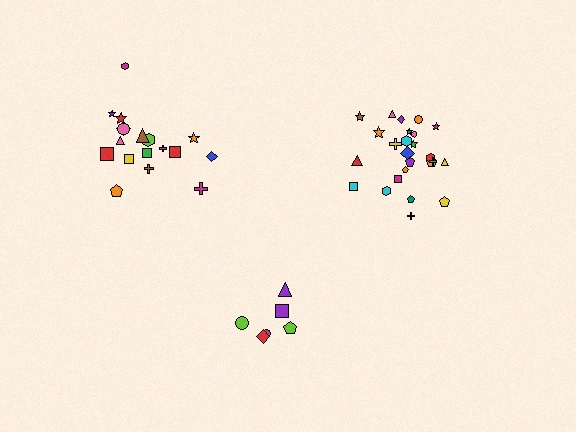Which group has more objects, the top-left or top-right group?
The top-right group.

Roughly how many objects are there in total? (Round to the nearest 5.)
Roughly 50 objects in total.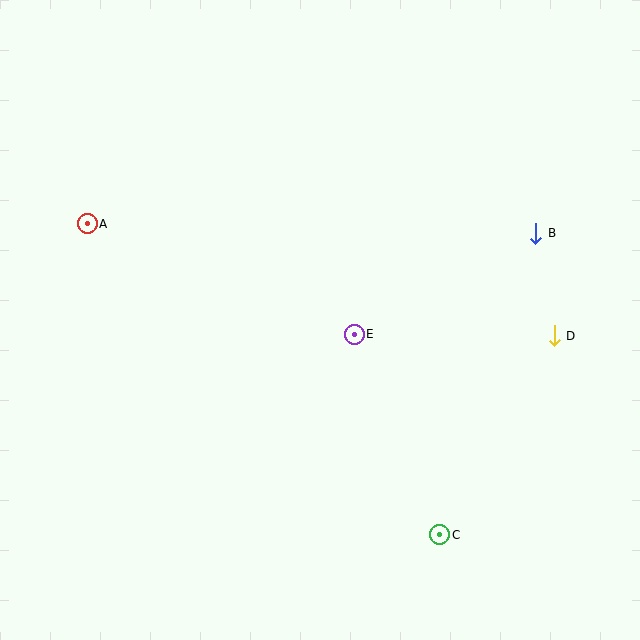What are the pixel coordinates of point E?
Point E is at (354, 334).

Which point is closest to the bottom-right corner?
Point C is closest to the bottom-right corner.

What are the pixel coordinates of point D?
Point D is at (554, 336).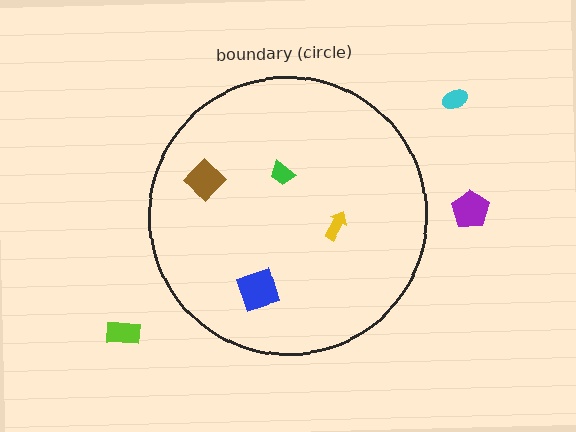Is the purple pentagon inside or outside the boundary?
Outside.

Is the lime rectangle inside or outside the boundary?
Outside.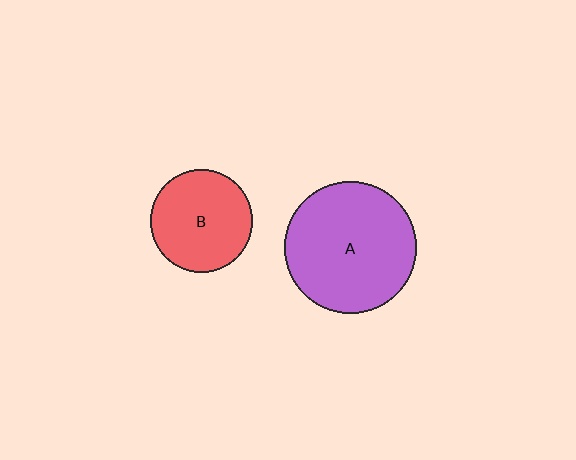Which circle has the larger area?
Circle A (purple).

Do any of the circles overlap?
No, none of the circles overlap.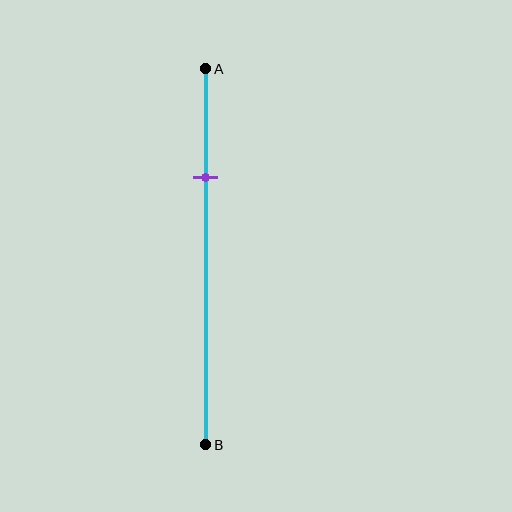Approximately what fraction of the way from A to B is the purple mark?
The purple mark is approximately 30% of the way from A to B.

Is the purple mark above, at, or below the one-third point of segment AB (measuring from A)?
The purple mark is above the one-third point of segment AB.